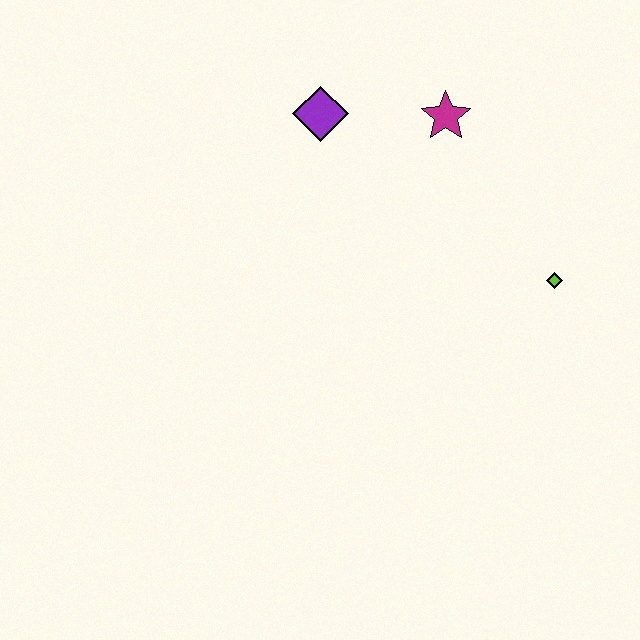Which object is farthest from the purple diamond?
The lime diamond is farthest from the purple diamond.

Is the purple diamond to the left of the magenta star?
Yes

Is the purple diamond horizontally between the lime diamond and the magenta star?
No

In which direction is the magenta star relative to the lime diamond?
The magenta star is above the lime diamond.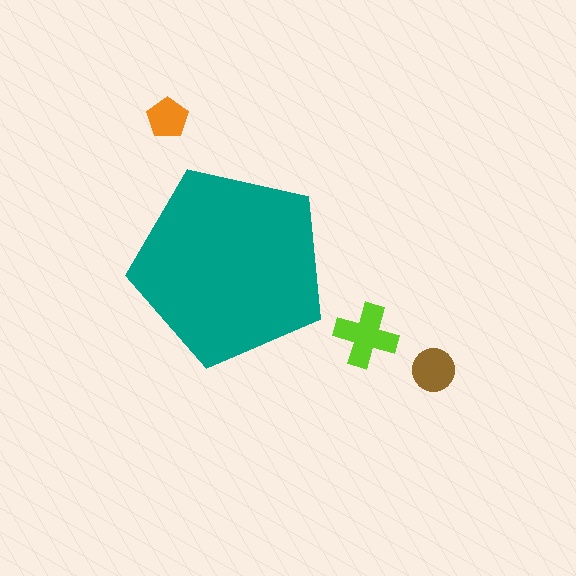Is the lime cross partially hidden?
No, the lime cross is fully visible.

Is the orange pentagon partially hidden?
No, the orange pentagon is fully visible.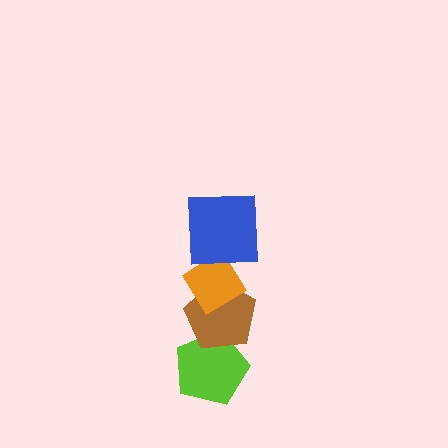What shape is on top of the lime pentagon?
The brown pentagon is on top of the lime pentagon.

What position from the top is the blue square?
The blue square is 1st from the top.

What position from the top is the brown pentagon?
The brown pentagon is 3rd from the top.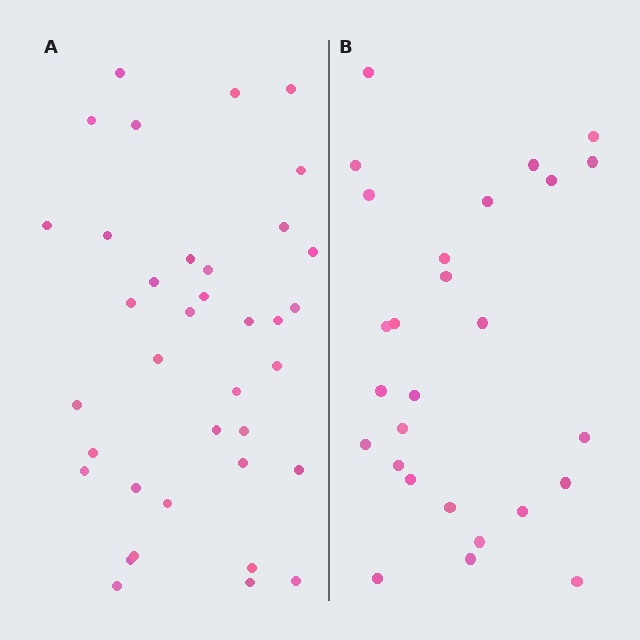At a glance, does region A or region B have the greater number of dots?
Region A (the left region) has more dots.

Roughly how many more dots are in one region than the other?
Region A has roughly 10 or so more dots than region B.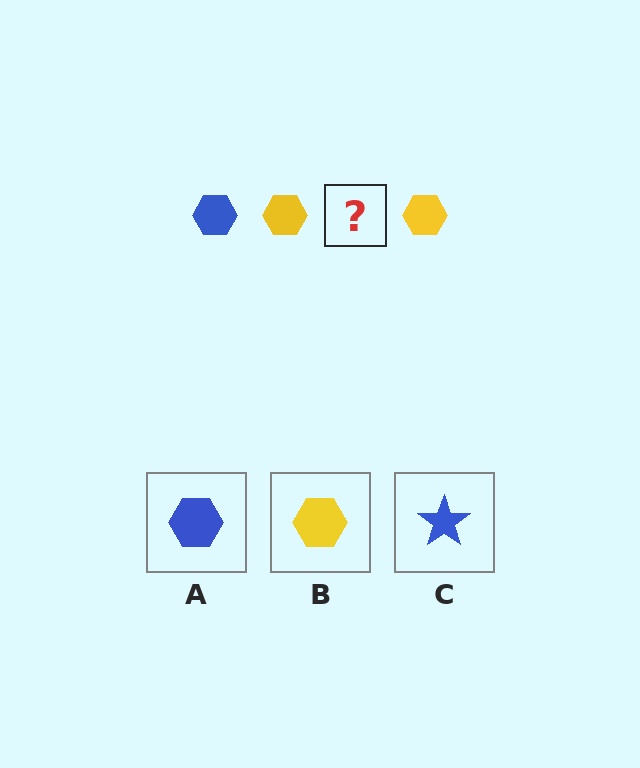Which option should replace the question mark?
Option A.